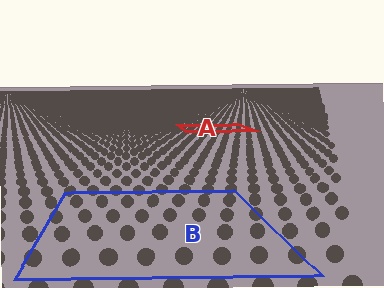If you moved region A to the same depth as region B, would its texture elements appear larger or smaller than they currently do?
They would appear larger. At a closer depth, the same texture elements are projected at a bigger on-screen size.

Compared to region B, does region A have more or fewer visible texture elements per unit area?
Region A has more texture elements per unit area — they are packed more densely because it is farther away.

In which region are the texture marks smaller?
The texture marks are smaller in region A, because it is farther away.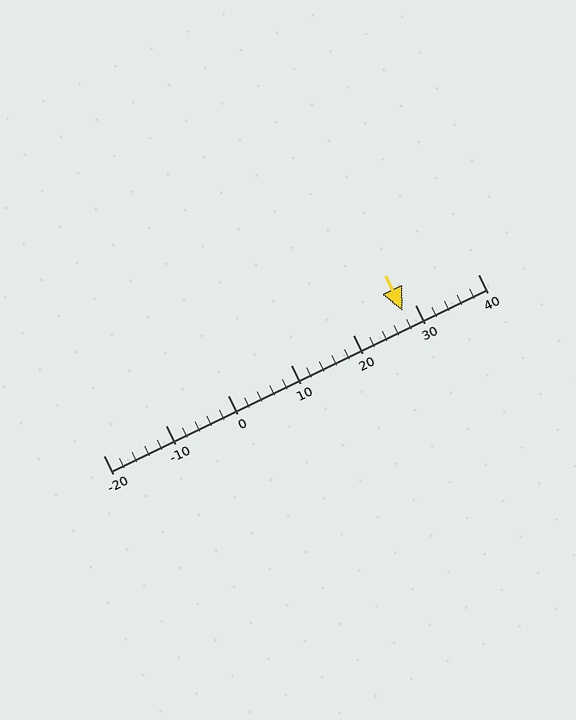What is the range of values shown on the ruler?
The ruler shows values from -20 to 40.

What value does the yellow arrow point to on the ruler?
The yellow arrow points to approximately 28.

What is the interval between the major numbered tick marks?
The major tick marks are spaced 10 units apart.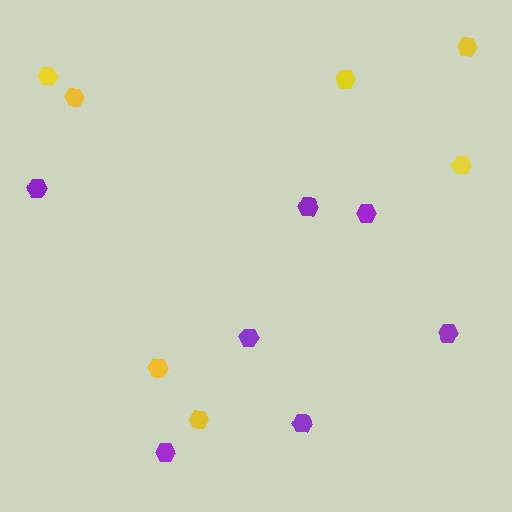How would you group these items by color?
There are 2 groups: one group of purple hexagons (7) and one group of yellow hexagons (7).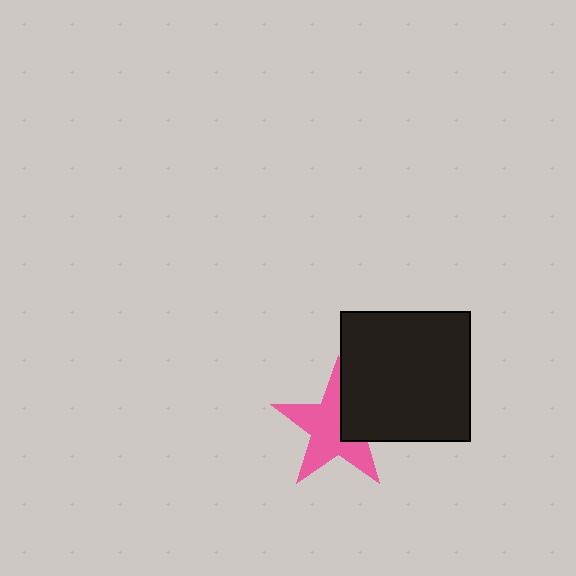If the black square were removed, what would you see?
You would see the complete pink star.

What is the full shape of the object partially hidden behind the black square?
The partially hidden object is a pink star.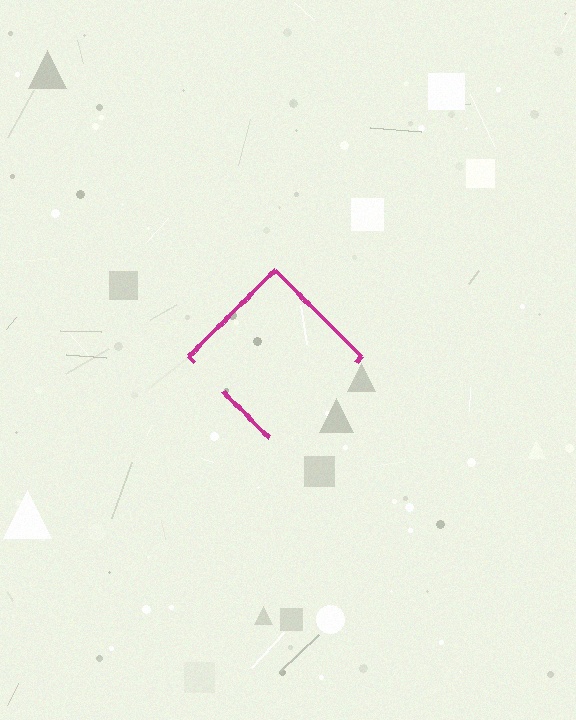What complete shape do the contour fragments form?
The contour fragments form a diamond.